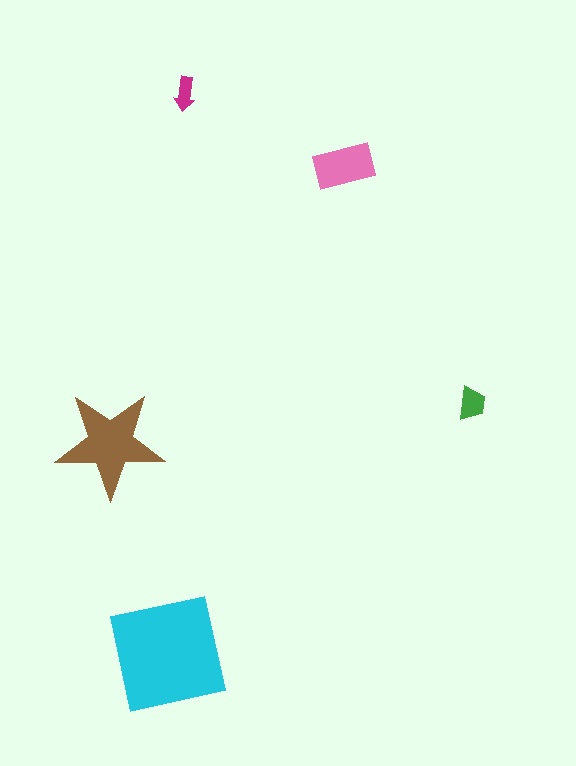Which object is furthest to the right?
The green trapezoid is rightmost.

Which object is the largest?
The cyan square.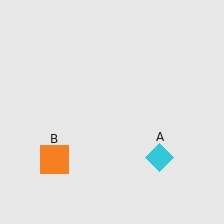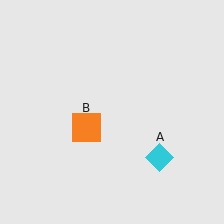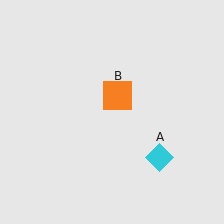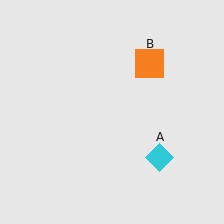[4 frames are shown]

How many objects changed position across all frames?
1 object changed position: orange square (object B).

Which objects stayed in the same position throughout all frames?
Cyan diamond (object A) remained stationary.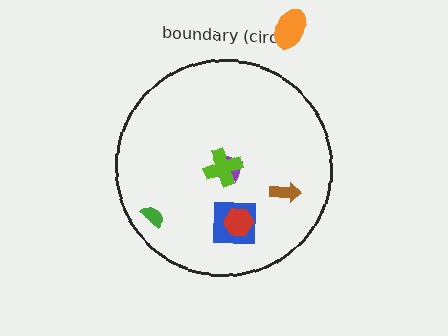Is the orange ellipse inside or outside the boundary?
Outside.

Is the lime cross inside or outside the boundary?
Inside.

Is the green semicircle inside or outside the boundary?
Inside.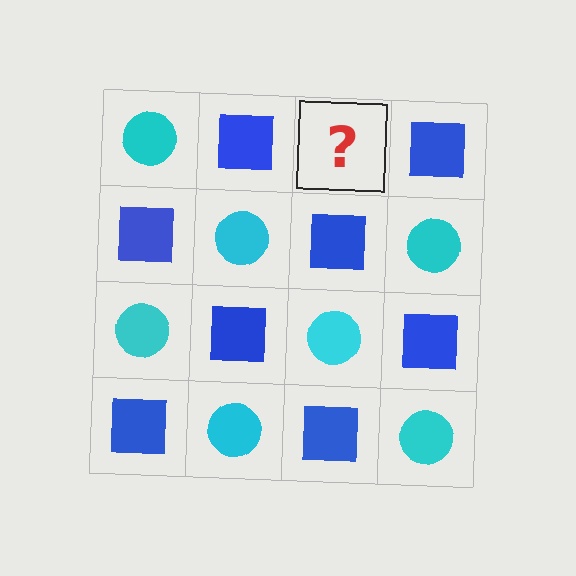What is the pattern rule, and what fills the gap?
The rule is that it alternates cyan circle and blue square in a checkerboard pattern. The gap should be filled with a cyan circle.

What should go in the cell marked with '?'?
The missing cell should contain a cyan circle.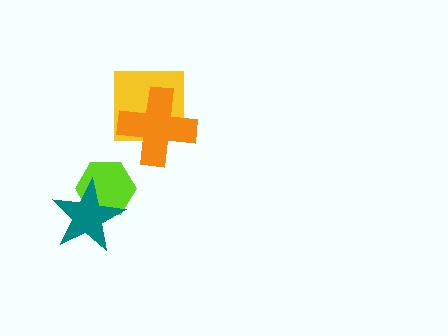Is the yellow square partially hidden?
Yes, it is partially covered by another shape.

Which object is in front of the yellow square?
The orange cross is in front of the yellow square.